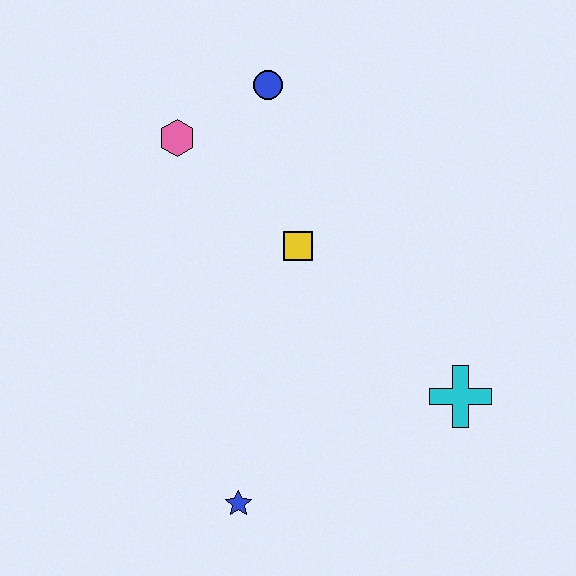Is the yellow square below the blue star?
No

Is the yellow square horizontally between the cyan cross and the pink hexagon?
Yes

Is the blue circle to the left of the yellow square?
Yes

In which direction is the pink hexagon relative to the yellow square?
The pink hexagon is to the left of the yellow square.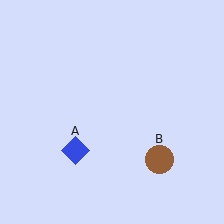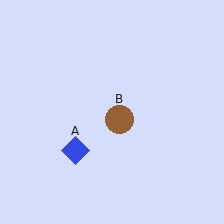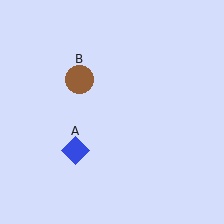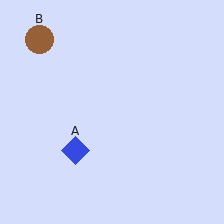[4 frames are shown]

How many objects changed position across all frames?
1 object changed position: brown circle (object B).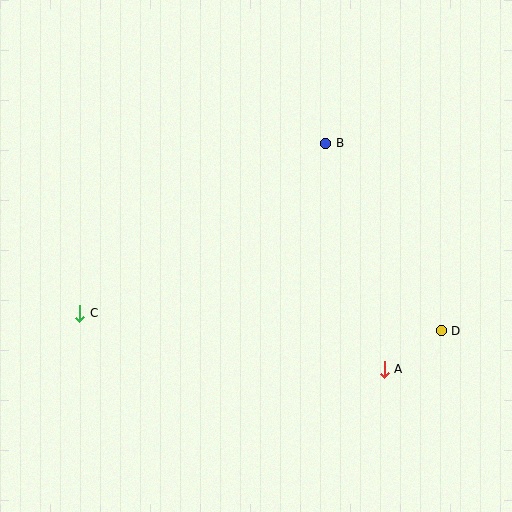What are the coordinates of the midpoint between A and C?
The midpoint between A and C is at (232, 341).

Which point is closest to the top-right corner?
Point B is closest to the top-right corner.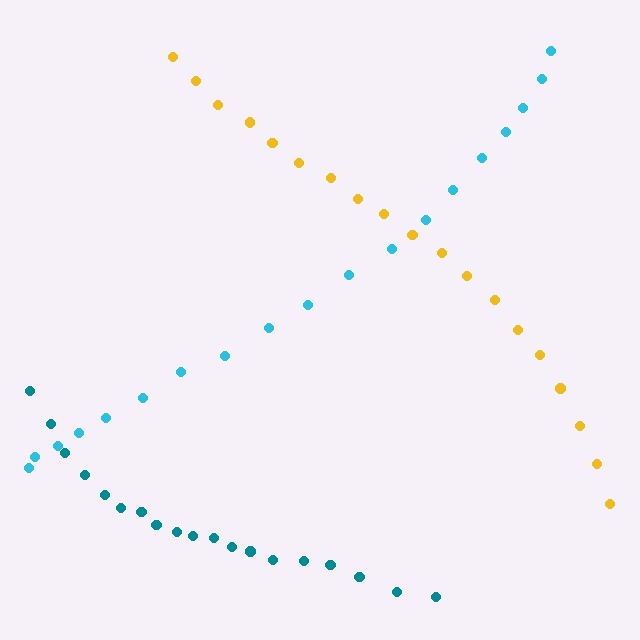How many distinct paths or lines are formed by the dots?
There are 3 distinct paths.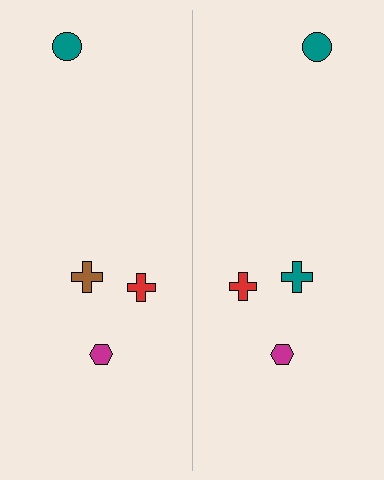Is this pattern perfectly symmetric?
No, the pattern is not perfectly symmetric. The teal cross on the right side breaks the symmetry — its mirror counterpart is brown.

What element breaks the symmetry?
The teal cross on the right side breaks the symmetry — its mirror counterpart is brown.